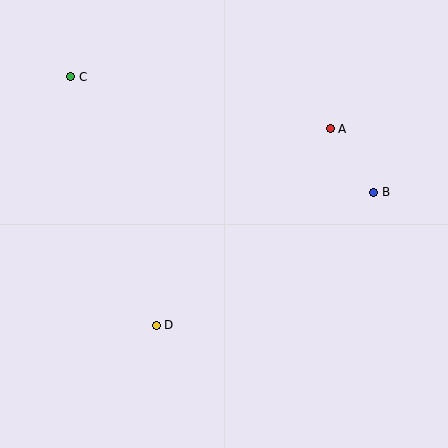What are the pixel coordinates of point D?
Point D is at (156, 325).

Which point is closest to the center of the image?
Point D at (156, 325) is closest to the center.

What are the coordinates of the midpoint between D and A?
The midpoint between D and A is at (243, 227).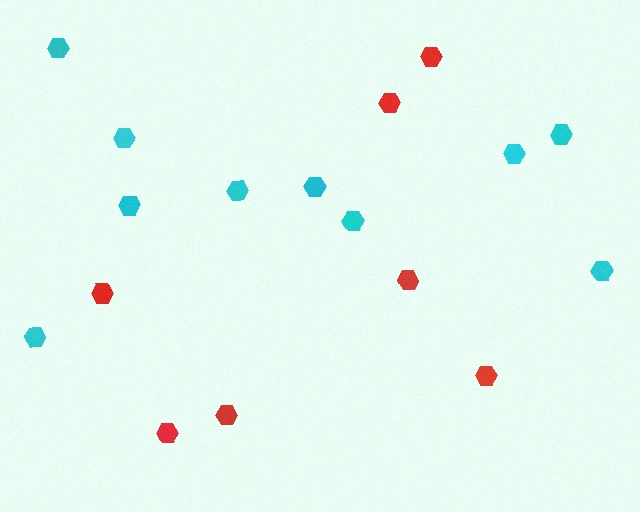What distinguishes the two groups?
There are 2 groups: one group of cyan hexagons (10) and one group of red hexagons (7).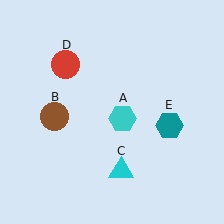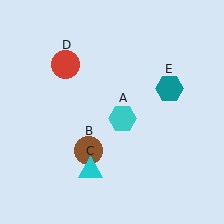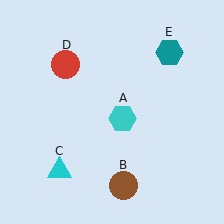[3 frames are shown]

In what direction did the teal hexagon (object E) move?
The teal hexagon (object E) moved up.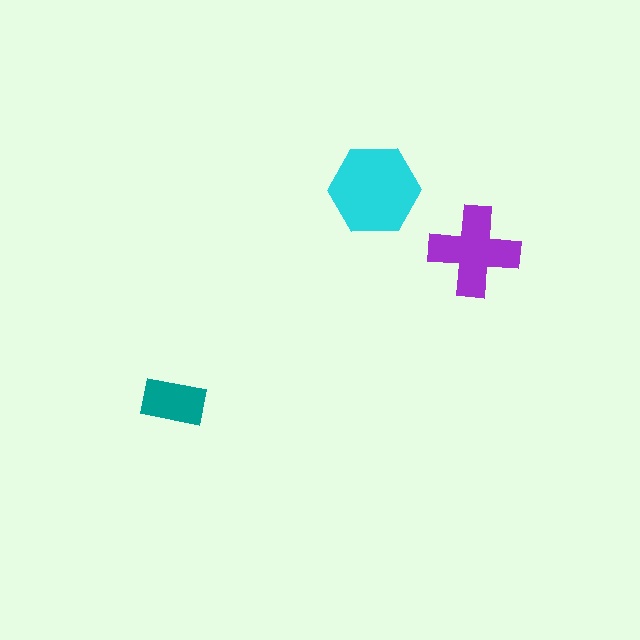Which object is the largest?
The cyan hexagon.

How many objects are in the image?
There are 3 objects in the image.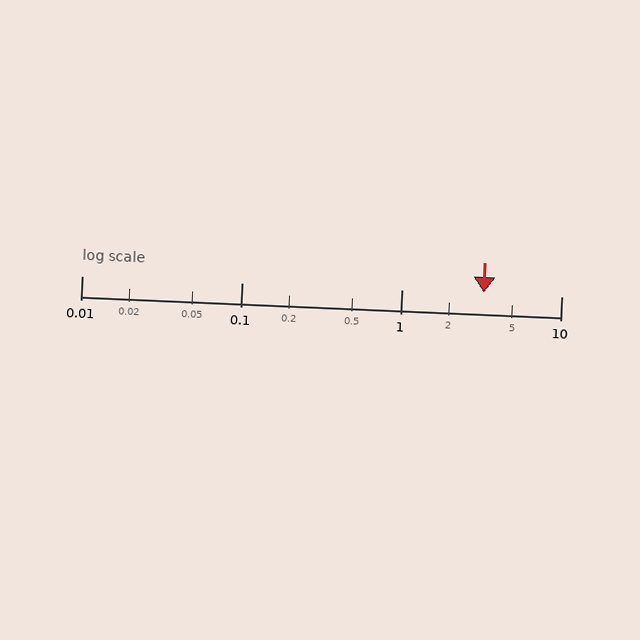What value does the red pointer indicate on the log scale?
The pointer indicates approximately 3.3.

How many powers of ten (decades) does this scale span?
The scale spans 3 decades, from 0.01 to 10.